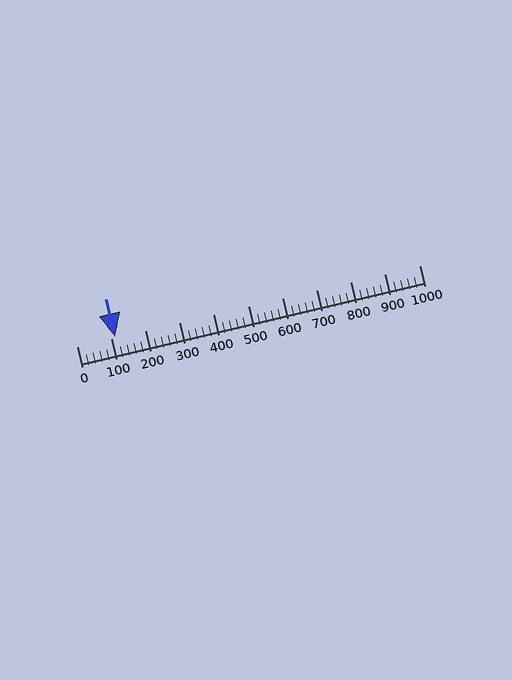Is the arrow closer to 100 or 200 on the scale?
The arrow is closer to 100.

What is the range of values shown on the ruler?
The ruler shows values from 0 to 1000.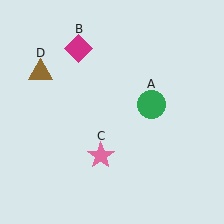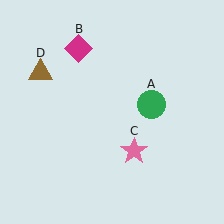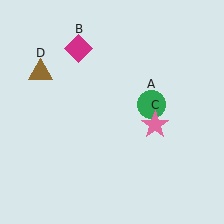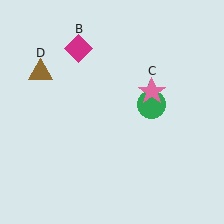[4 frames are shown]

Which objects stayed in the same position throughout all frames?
Green circle (object A) and magenta diamond (object B) and brown triangle (object D) remained stationary.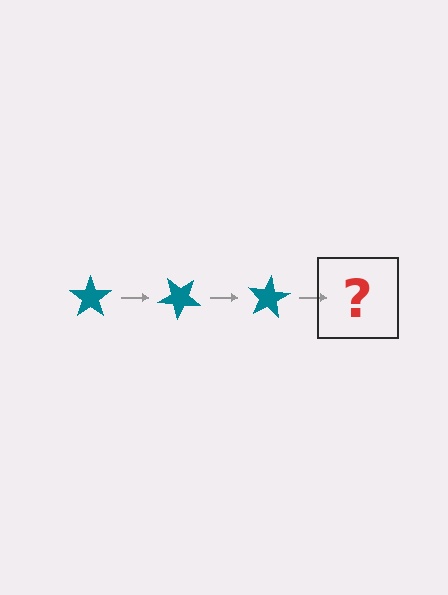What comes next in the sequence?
The next element should be a teal star rotated 120 degrees.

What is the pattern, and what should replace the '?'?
The pattern is that the star rotates 40 degrees each step. The '?' should be a teal star rotated 120 degrees.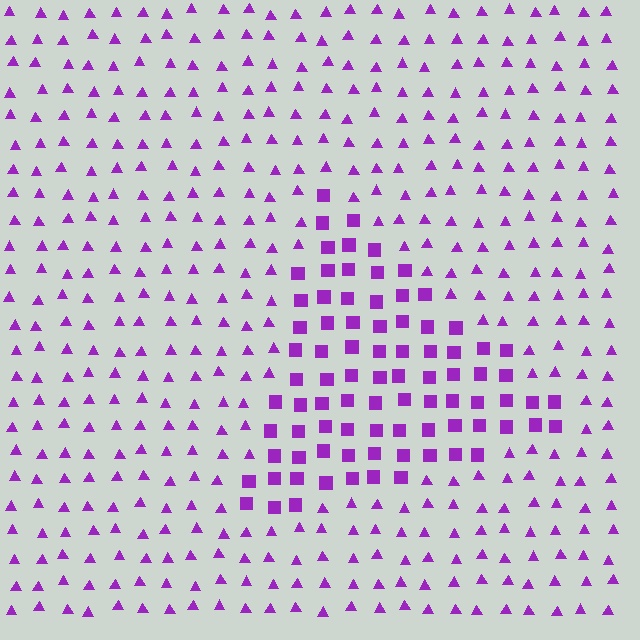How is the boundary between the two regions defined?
The boundary is defined by a change in element shape: squares inside vs. triangles outside. All elements share the same color and spacing.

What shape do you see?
I see a triangle.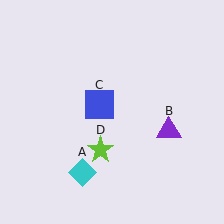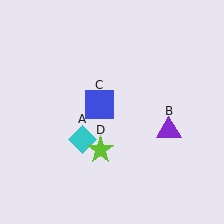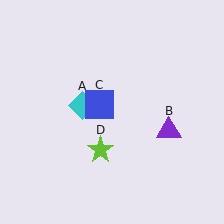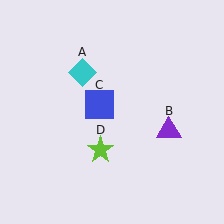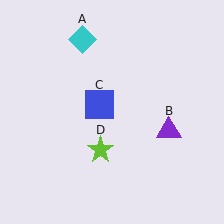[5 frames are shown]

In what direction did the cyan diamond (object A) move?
The cyan diamond (object A) moved up.